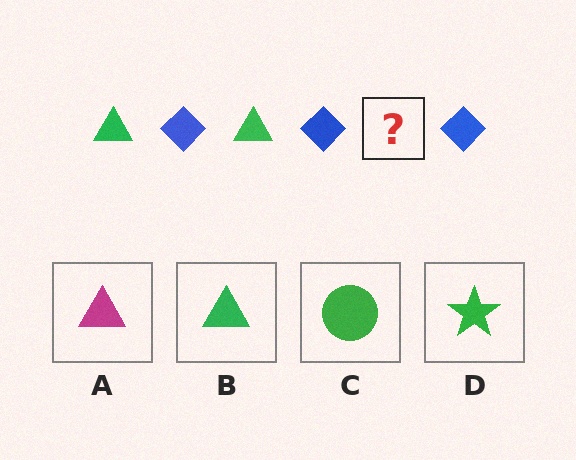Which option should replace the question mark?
Option B.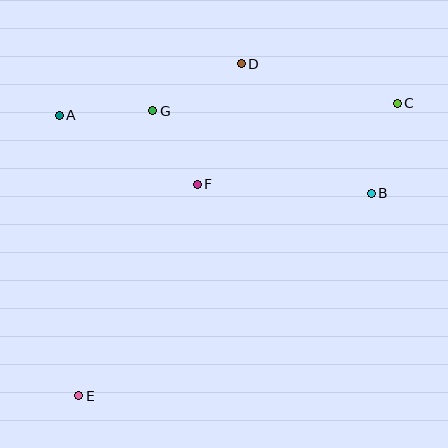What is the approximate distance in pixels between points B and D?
The distance between B and D is approximately 184 pixels.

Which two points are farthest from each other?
Points C and E are farthest from each other.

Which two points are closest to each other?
Points F and G are closest to each other.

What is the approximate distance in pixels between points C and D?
The distance between C and D is approximately 161 pixels.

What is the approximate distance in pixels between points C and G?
The distance between C and G is approximately 245 pixels.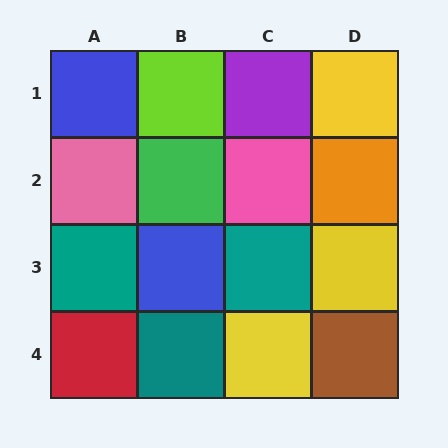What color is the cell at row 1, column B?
Lime.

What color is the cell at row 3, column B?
Blue.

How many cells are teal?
3 cells are teal.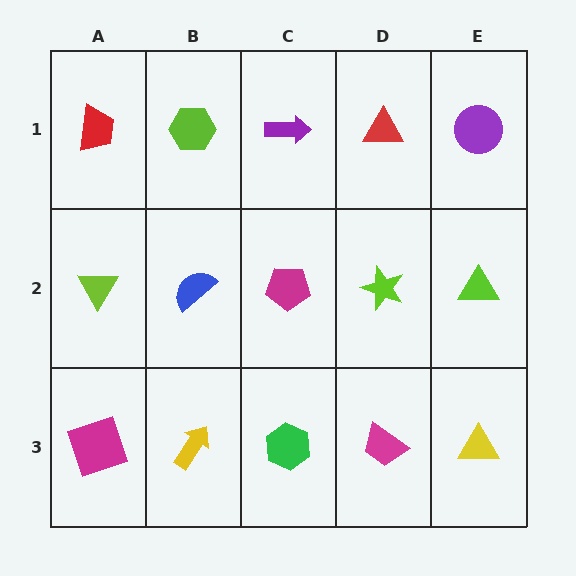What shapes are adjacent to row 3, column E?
A lime triangle (row 2, column E), a magenta trapezoid (row 3, column D).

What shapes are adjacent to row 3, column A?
A lime triangle (row 2, column A), a yellow arrow (row 3, column B).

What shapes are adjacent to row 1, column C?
A magenta pentagon (row 2, column C), a lime hexagon (row 1, column B), a red triangle (row 1, column D).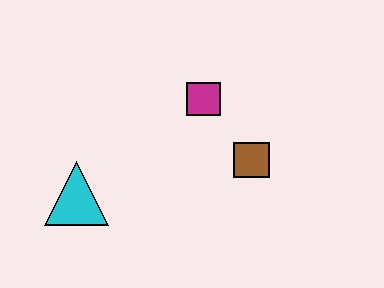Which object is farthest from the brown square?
The cyan triangle is farthest from the brown square.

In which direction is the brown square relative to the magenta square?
The brown square is below the magenta square.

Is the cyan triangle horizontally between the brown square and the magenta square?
No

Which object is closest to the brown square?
The magenta square is closest to the brown square.